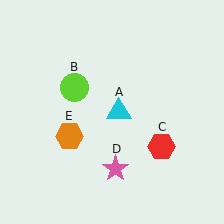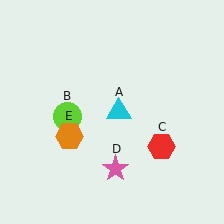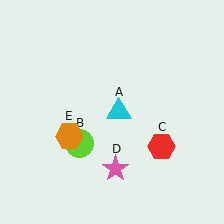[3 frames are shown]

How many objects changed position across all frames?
1 object changed position: lime circle (object B).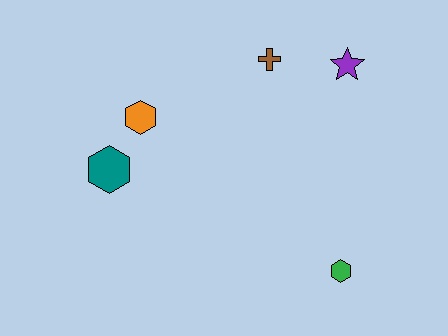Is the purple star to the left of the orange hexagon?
No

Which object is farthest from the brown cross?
The green hexagon is farthest from the brown cross.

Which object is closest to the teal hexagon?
The orange hexagon is closest to the teal hexagon.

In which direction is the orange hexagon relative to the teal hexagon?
The orange hexagon is above the teal hexagon.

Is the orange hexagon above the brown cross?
No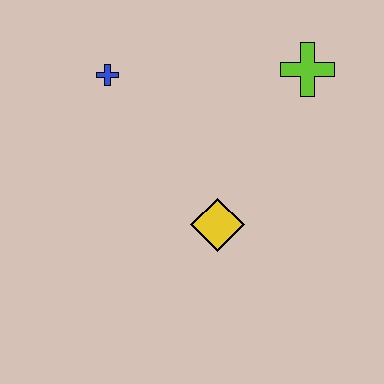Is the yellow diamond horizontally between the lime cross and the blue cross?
Yes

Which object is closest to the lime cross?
The yellow diamond is closest to the lime cross.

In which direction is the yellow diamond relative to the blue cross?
The yellow diamond is below the blue cross.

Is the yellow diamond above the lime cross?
No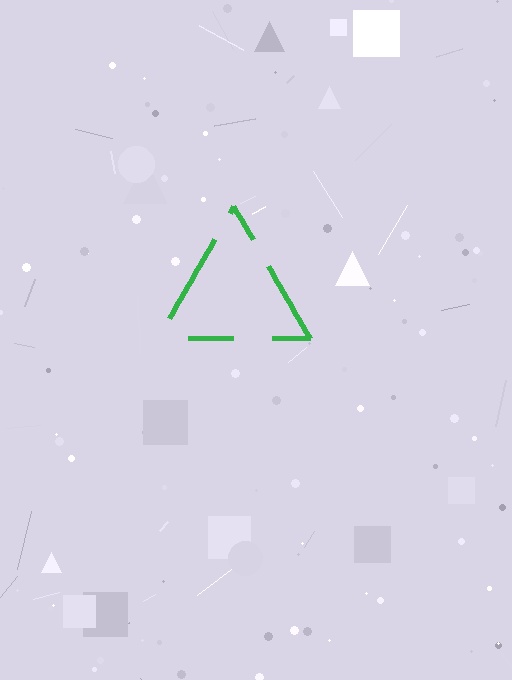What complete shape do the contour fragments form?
The contour fragments form a triangle.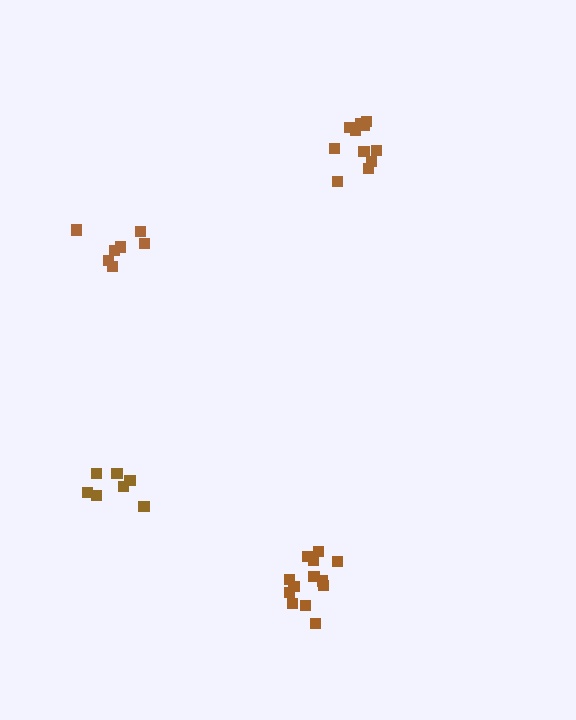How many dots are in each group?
Group 1: 11 dots, Group 2: 7 dots, Group 3: 7 dots, Group 4: 13 dots (38 total).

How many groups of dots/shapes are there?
There are 4 groups.